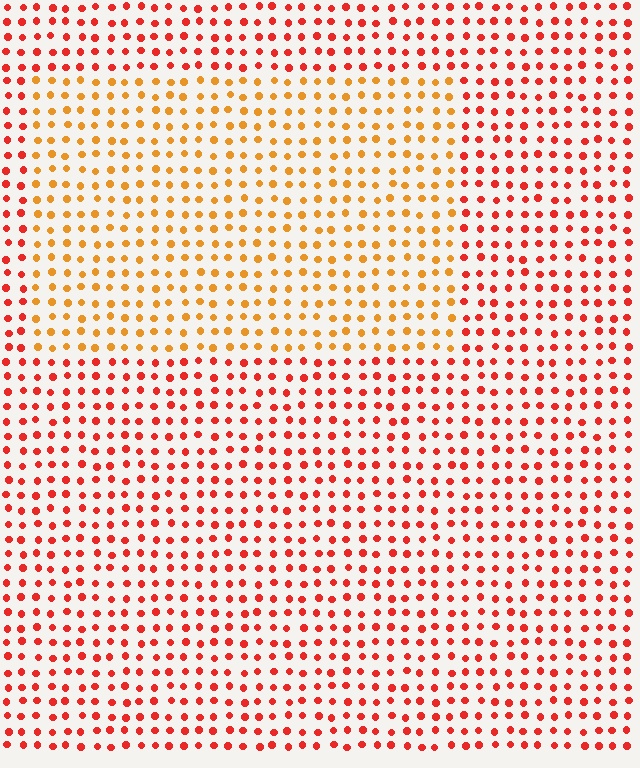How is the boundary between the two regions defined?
The boundary is defined purely by a slight shift in hue (about 34 degrees). Spacing, size, and orientation are identical on both sides.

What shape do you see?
I see a rectangle.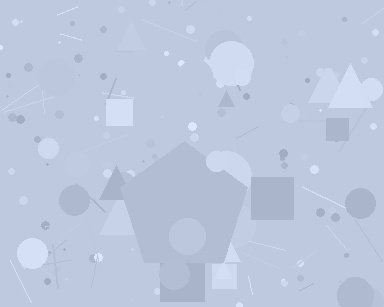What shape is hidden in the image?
A pentagon is hidden in the image.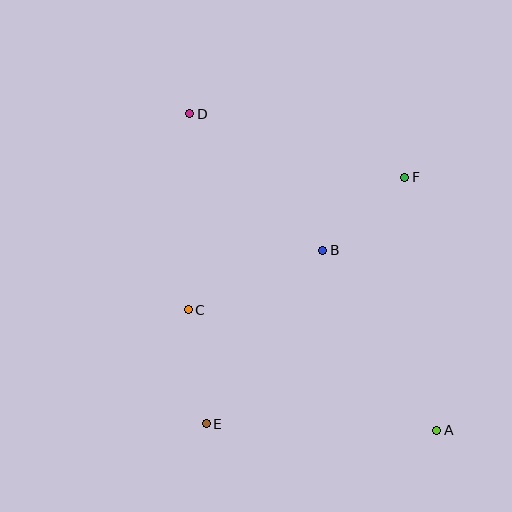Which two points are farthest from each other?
Points A and D are farthest from each other.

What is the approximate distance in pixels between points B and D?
The distance between B and D is approximately 190 pixels.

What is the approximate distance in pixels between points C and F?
The distance between C and F is approximately 254 pixels.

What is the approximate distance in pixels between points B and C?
The distance between B and C is approximately 147 pixels.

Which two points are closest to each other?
Points B and F are closest to each other.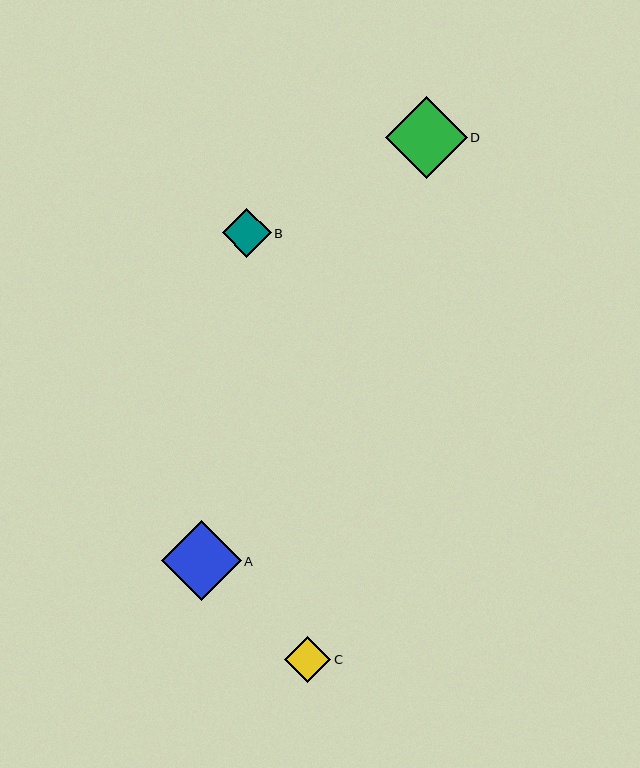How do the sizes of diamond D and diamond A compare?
Diamond D and diamond A are approximately the same size.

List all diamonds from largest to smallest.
From largest to smallest: D, A, B, C.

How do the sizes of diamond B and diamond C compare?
Diamond B and diamond C are approximately the same size.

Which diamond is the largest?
Diamond D is the largest with a size of approximately 82 pixels.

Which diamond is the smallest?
Diamond C is the smallest with a size of approximately 46 pixels.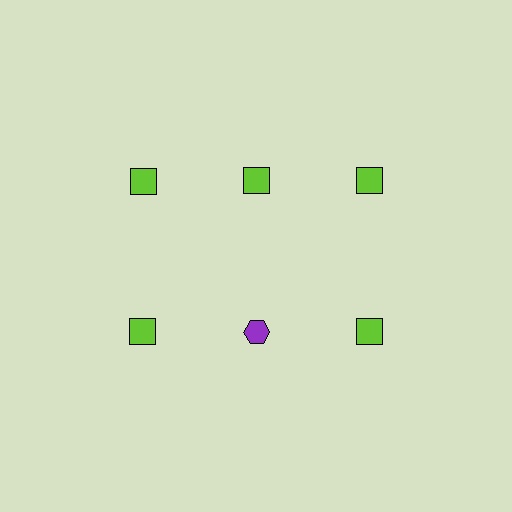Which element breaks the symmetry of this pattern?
The purple hexagon in the second row, second from left column breaks the symmetry. All other shapes are lime squares.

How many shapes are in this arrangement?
There are 6 shapes arranged in a grid pattern.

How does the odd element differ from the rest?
It differs in both color (purple instead of lime) and shape (hexagon instead of square).